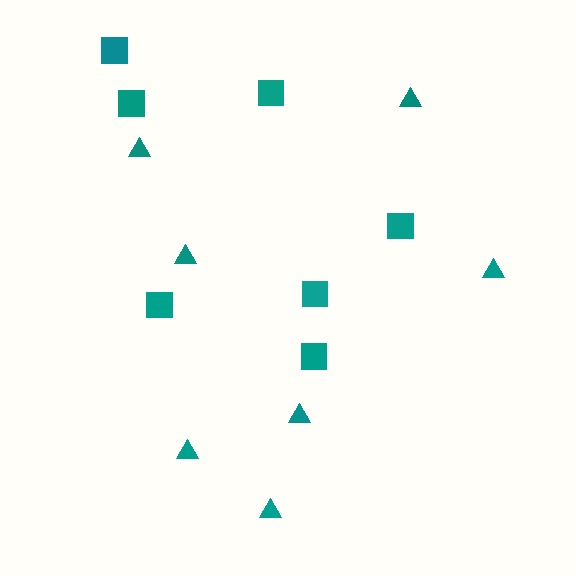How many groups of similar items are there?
There are 2 groups: one group of squares (7) and one group of triangles (7).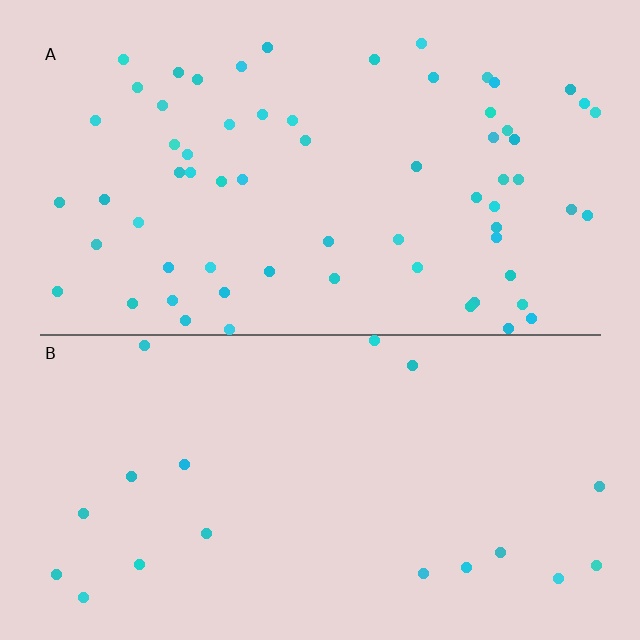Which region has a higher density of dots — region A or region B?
A (the top).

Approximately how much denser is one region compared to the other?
Approximately 3.5× — region A over region B.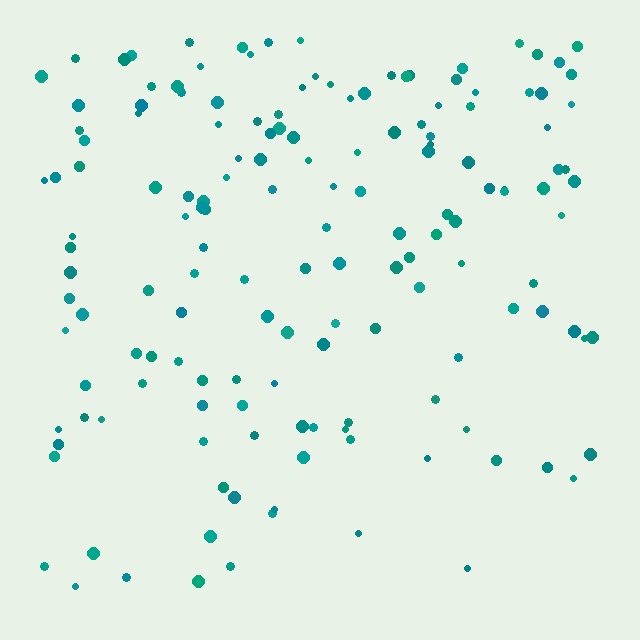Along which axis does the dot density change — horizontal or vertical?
Vertical.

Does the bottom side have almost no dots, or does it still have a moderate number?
Still a moderate number, just noticeably fewer than the top.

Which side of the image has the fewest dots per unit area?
The bottom.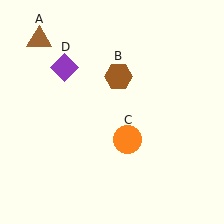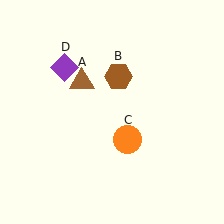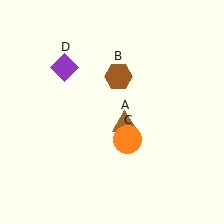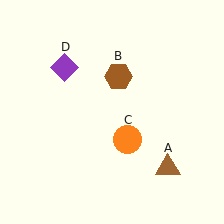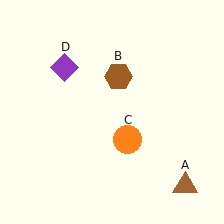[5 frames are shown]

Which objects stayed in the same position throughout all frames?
Brown hexagon (object B) and orange circle (object C) and purple diamond (object D) remained stationary.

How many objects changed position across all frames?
1 object changed position: brown triangle (object A).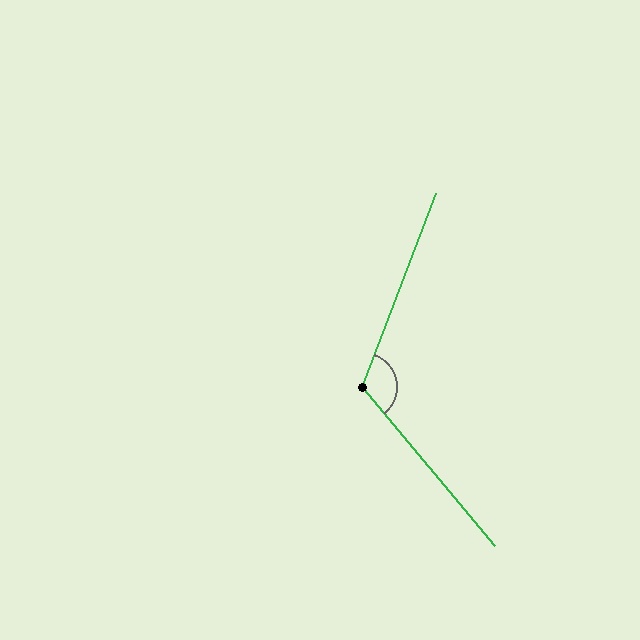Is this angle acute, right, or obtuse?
It is obtuse.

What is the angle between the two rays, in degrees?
Approximately 119 degrees.